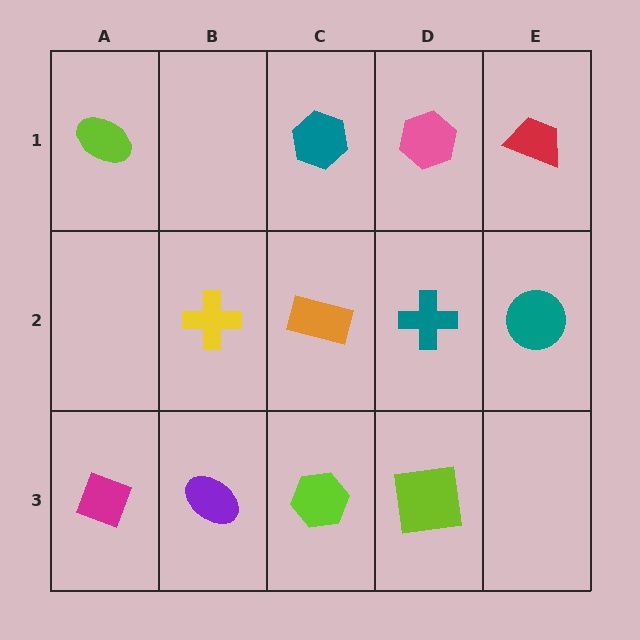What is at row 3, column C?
A lime hexagon.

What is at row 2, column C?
An orange rectangle.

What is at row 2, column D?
A teal cross.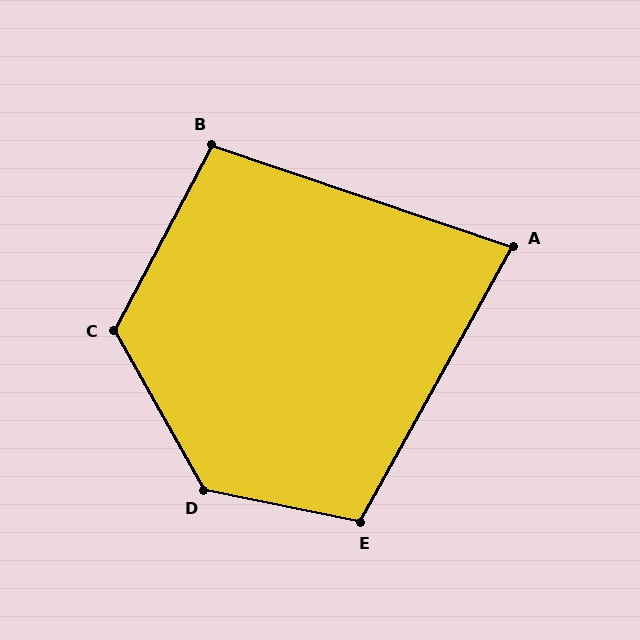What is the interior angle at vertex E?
Approximately 107 degrees (obtuse).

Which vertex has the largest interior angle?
D, at approximately 131 degrees.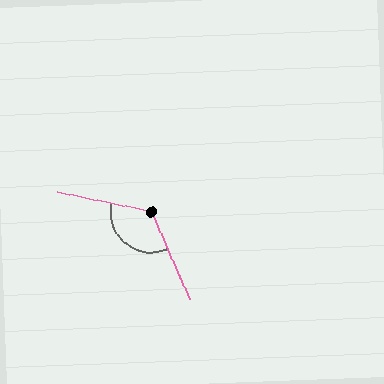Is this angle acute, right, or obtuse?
It is obtuse.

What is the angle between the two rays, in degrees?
Approximately 124 degrees.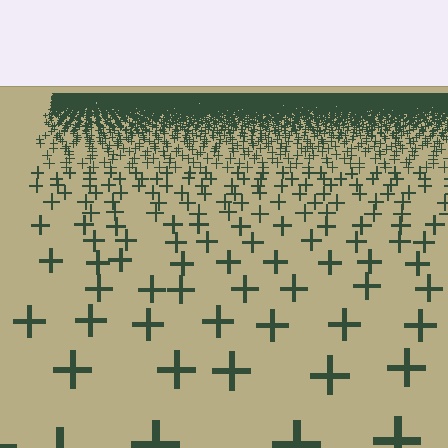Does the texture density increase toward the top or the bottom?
Density increases toward the top.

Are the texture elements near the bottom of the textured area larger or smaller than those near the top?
Larger. Near the bottom, elements are closer to the viewer and appear at a bigger on-screen size.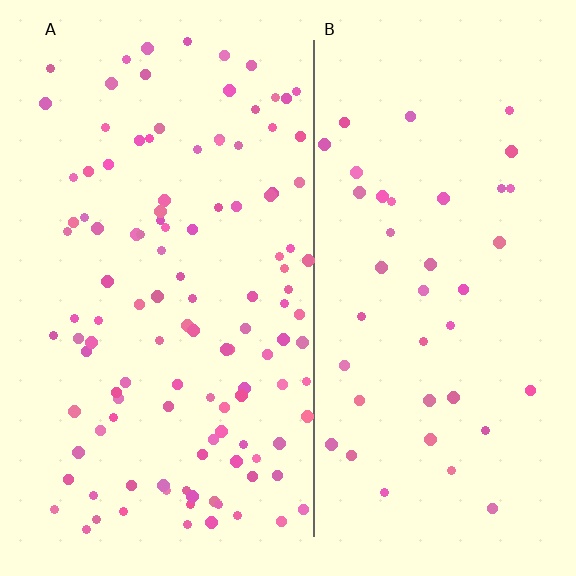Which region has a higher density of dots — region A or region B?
A (the left).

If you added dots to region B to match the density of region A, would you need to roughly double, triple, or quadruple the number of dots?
Approximately triple.